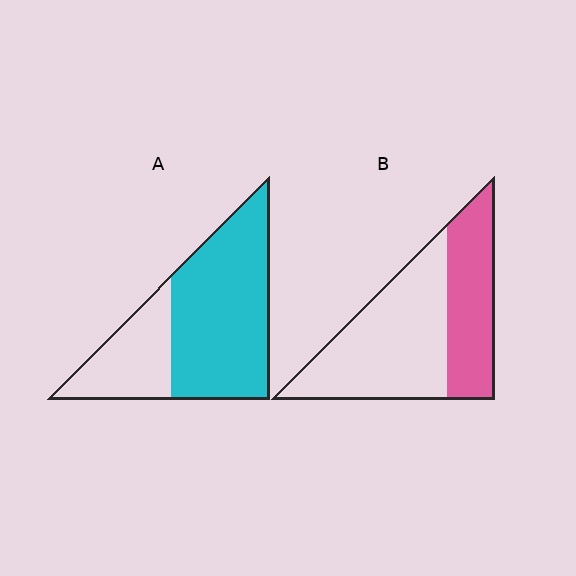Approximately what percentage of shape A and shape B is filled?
A is approximately 70% and B is approximately 40%.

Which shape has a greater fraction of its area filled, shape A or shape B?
Shape A.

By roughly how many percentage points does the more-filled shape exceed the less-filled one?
By roughly 30 percentage points (A over B).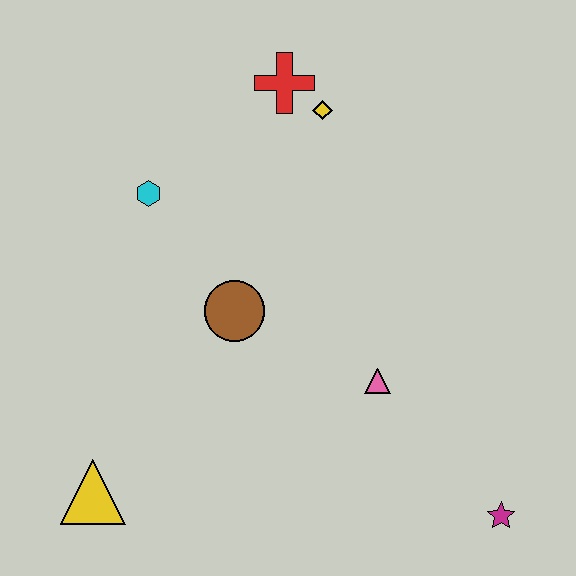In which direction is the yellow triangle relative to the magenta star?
The yellow triangle is to the left of the magenta star.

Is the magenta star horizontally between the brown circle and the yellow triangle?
No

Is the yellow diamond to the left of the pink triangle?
Yes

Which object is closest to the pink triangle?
The brown circle is closest to the pink triangle.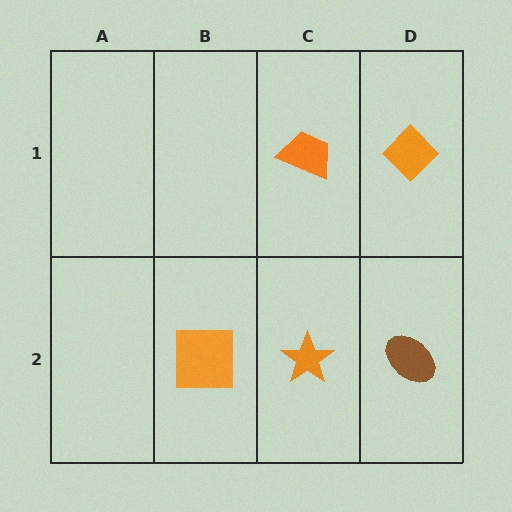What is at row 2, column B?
An orange square.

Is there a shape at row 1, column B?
No, that cell is empty.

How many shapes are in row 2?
3 shapes.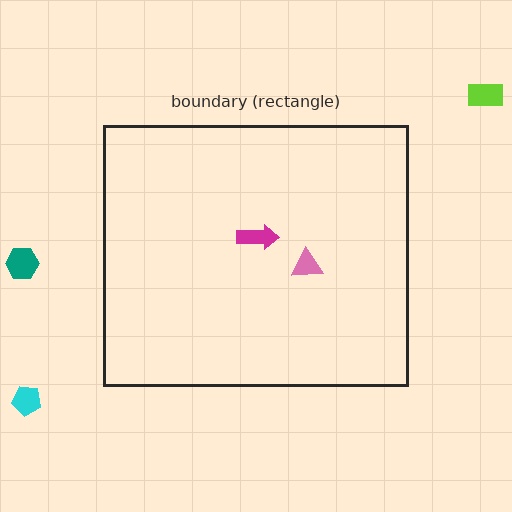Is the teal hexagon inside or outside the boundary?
Outside.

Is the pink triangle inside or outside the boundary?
Inside.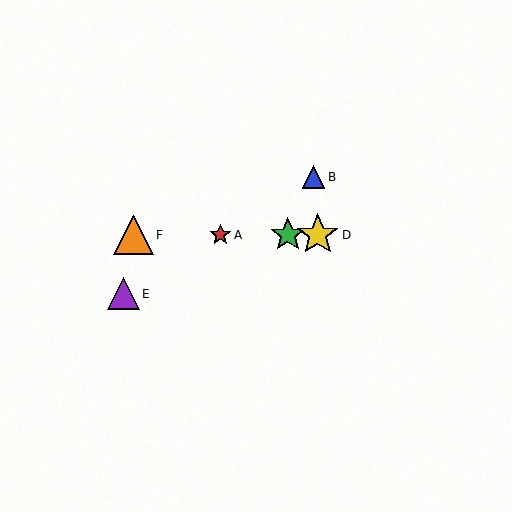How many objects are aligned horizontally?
4 objects (A, C, D, F) are aligned horizontally.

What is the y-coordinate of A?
Object A is at y≈235.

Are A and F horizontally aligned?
Yes, both are at y≈235.